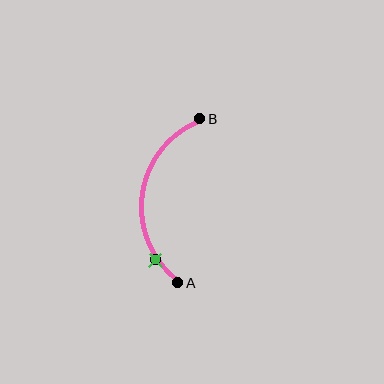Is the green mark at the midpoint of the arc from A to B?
No. The green mark lies on the arc but is closer to endpoint A. The arc midpoint would be at the point on the curve equidistant along the arc from both A and B.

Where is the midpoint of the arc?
The arc midpoint is the point on the curve farthest from the straight line joining A and B. It sits to the left of that line.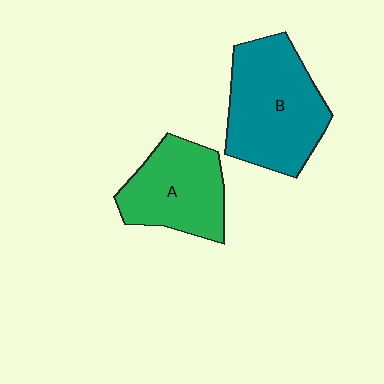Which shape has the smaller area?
Shape A (green).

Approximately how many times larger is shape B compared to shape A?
Approximately 1.3 times.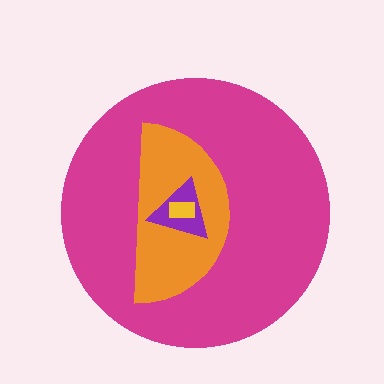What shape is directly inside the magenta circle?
The orange semicircle.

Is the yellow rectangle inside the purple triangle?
Yes.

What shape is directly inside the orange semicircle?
The purple triangle.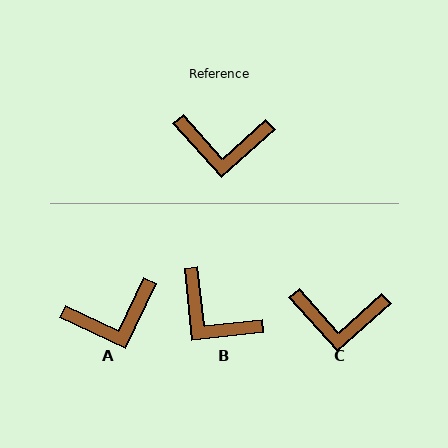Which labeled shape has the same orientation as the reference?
C.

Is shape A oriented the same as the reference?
No, it is off by about 23 degrees.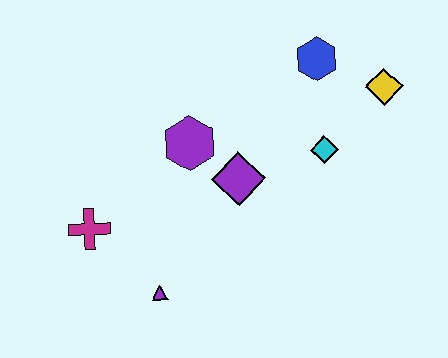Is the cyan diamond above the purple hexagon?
No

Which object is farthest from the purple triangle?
The yellow diamond is farthest from the purple triangle.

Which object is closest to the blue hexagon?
The yellow diamond is closest to the blue hexagon.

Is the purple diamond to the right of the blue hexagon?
No